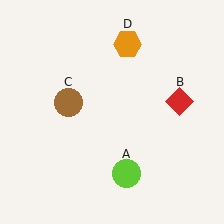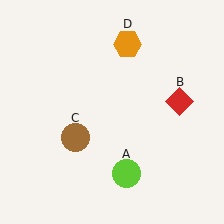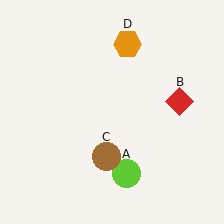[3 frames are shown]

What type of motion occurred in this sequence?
The brown circle (object C) rotated counterclockwise around the center of the scene.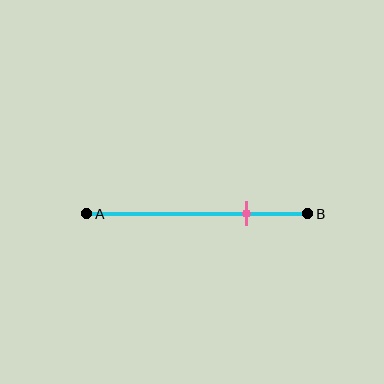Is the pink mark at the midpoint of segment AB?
No, the mark is at about 70% from A, not at the 50% midpoint.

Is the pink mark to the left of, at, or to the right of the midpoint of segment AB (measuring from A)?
The pink mark is to the right of the midpoint of segment AB.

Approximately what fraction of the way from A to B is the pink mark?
The pink mark is approximately 70% of the way from A to B.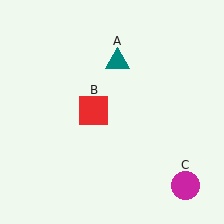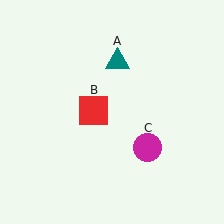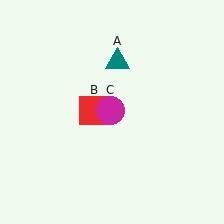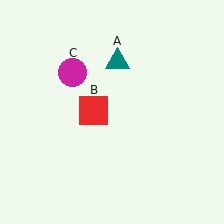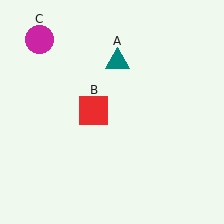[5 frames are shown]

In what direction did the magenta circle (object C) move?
The magenta circle (object C) moved up and to the left.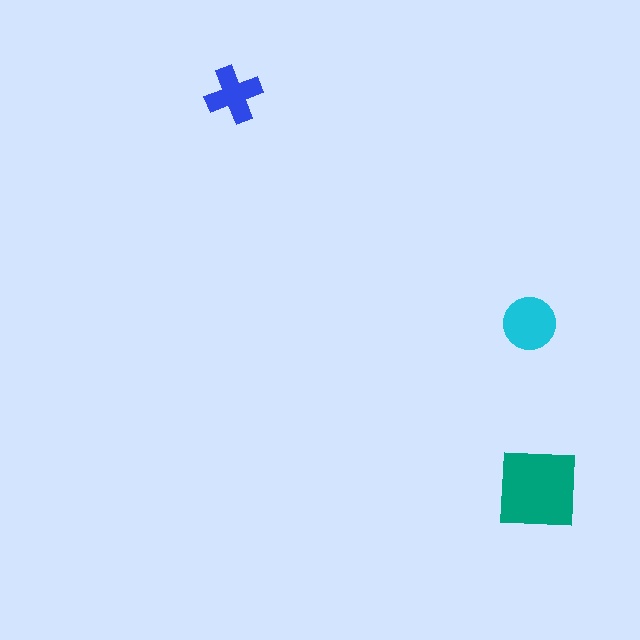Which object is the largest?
The teal square.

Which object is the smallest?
The blue cross.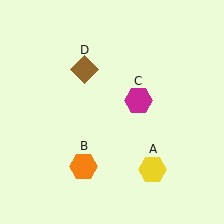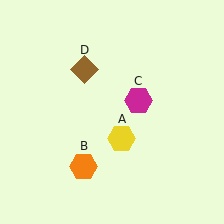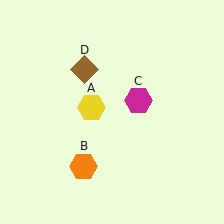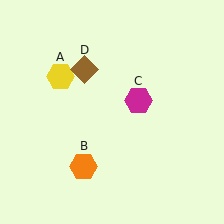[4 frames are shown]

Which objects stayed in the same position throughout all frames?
Orange hexagon (object B) and magenta hexagon (object C) and brown diamond (object D) remained stationary.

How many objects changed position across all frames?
1 object changed position: yellow hexagon (object A).